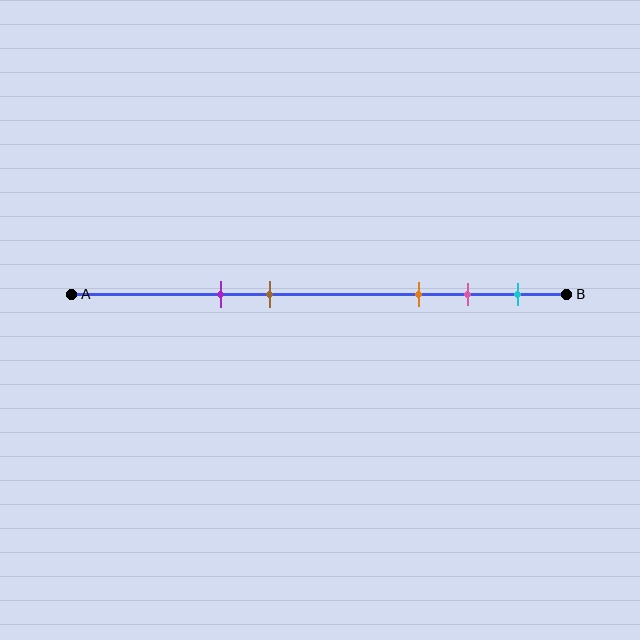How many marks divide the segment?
There are 5 marks dividing the segment.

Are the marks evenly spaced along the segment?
No, the marks are not evenly spaced.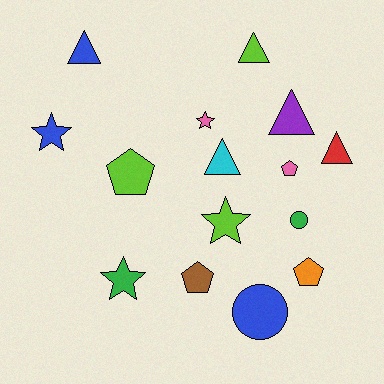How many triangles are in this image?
There are 5 triangles.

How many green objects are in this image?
There are 2 green objects.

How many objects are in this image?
There are 15 objects.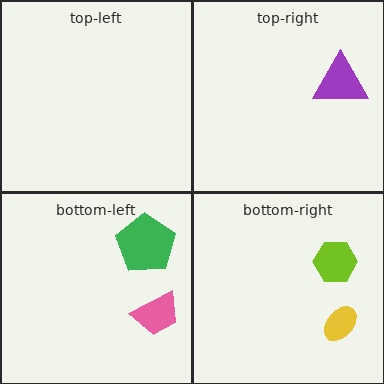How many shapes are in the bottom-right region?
2.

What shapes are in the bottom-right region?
The lime hexagon, the yellow ellipse.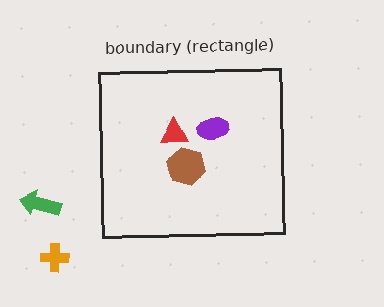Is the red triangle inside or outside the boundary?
Inside.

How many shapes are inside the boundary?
3 inside, 2 outside.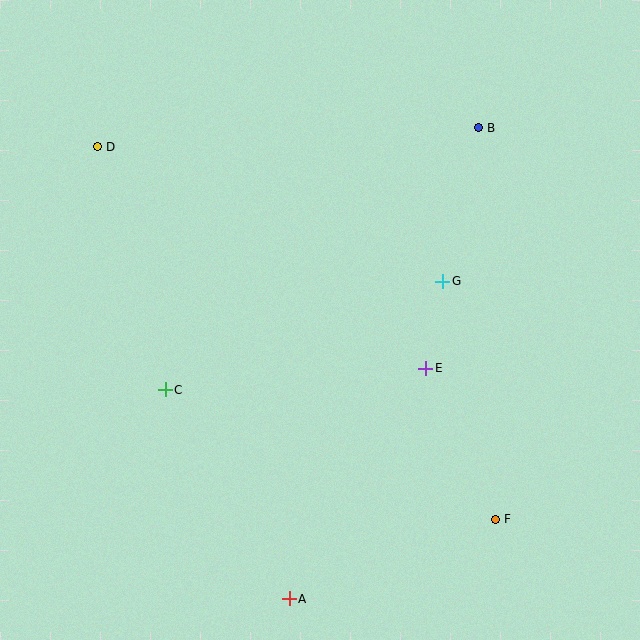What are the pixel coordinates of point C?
Point C is at (165, 390).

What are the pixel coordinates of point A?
Point A is at (289, 599).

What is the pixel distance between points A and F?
The distance between A and F is 221 pixels.